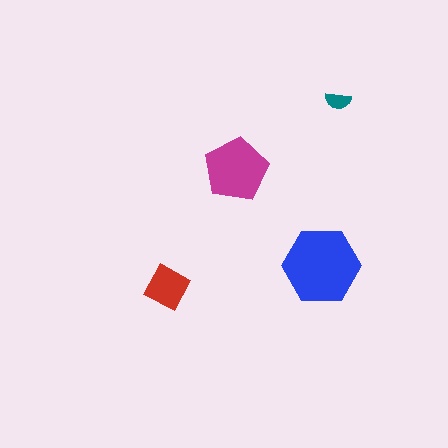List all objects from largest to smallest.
The blue hexagon, the magenta pentagon, the red diamond, the teal semicircle.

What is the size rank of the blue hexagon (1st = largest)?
1st.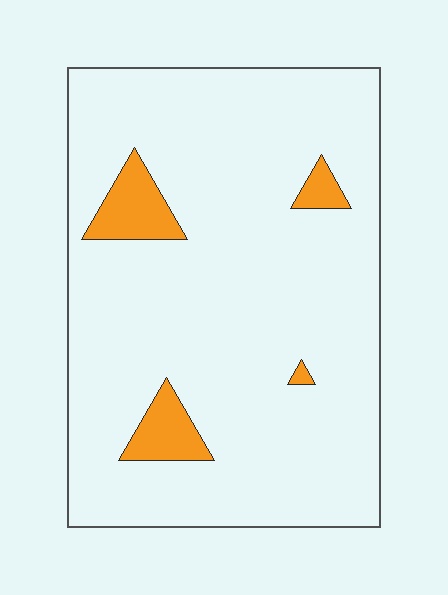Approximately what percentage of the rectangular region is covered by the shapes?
Approximately 10%.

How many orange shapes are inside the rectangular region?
4.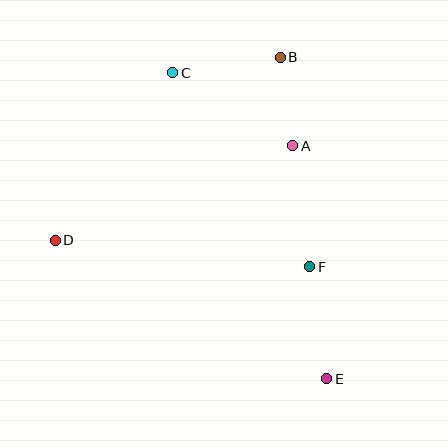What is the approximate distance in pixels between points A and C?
The distance between A and C is approximately 140 pixels.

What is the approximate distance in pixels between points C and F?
The distance between C and F is approximately 238 pixels.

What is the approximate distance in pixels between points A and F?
The distance between A and F is approximately 122 pixels.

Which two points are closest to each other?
Points A and B are closest to each other.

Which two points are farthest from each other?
Points C and E are farthest from each other.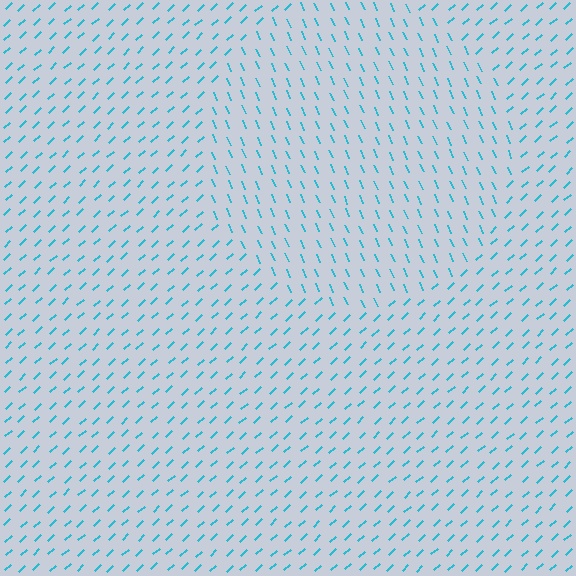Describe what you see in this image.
The image is filled with small cyan line segments. A circle region in the image has lines oriented differently from the surrounding lines, creating a visible texture boundary.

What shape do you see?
I see a circle.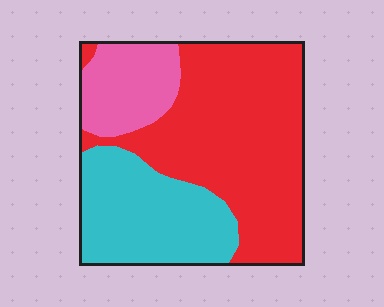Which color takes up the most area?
Red, at roughly 55%.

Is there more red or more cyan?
Red.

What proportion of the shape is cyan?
Cyan covers around 30% of the shape.